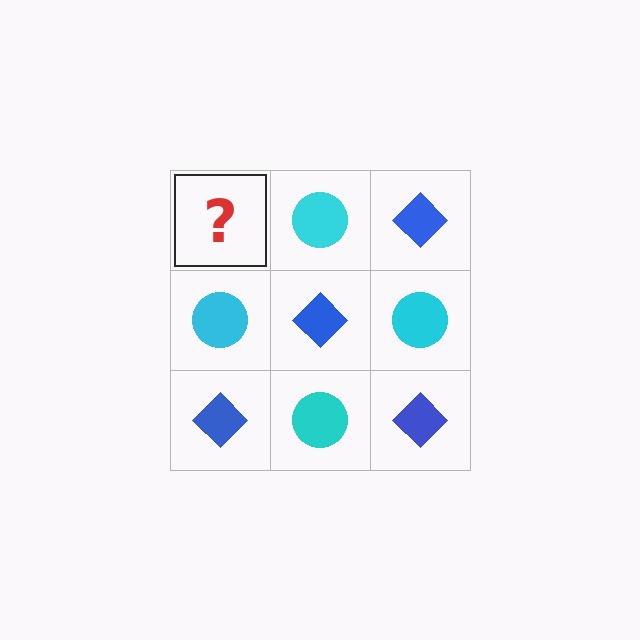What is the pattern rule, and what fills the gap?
The rule is that it alternates blue diamond and cyan circle in a checkerboard pattern. The gap should be filled with a blue diamond.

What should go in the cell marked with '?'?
The missing cell should contain a blue diamond.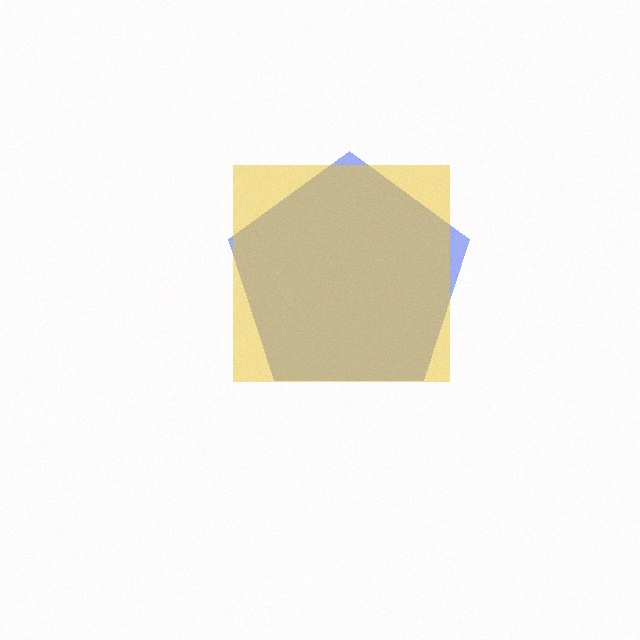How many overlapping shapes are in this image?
There are 2 overlapping shapes in the image.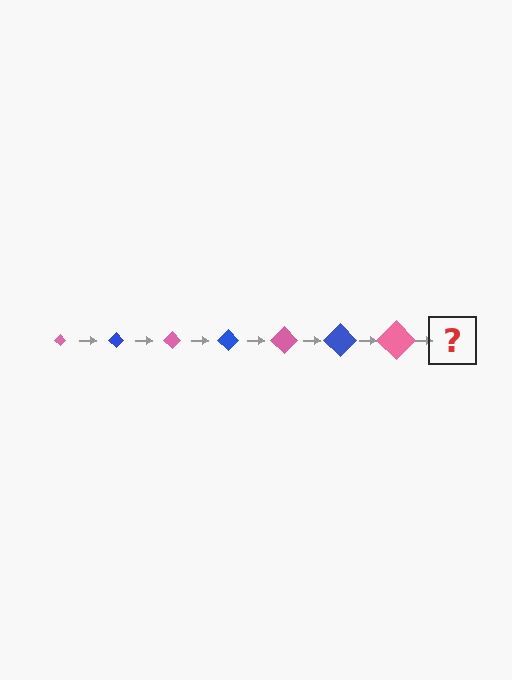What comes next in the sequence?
The next element should be a blue diamond, larger than the previous one.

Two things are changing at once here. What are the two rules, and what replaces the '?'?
The two rules are that the diamond grows larger each step and the color cycles through pink and blue. The '?' should be a blue diamond, larger than the previous one.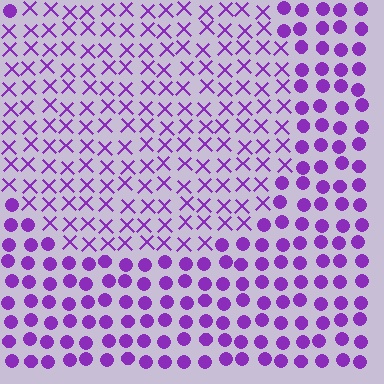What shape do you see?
I see a circle.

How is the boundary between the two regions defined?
The boundary is defined by a change in element shape: X marks inside vs. circles outside. All elements share the same color and spacing.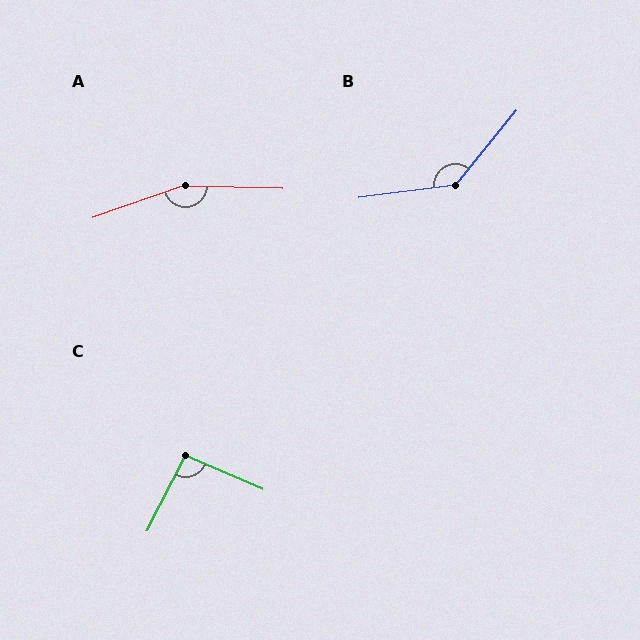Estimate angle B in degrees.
Approximately 136 degrees.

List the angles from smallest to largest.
C (94°), B (136°), A (159°).